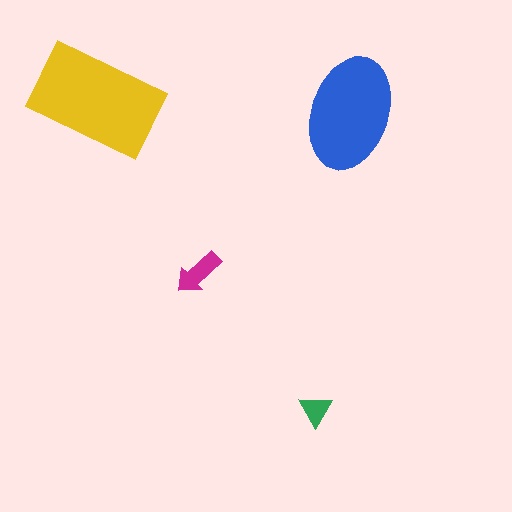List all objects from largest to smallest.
The yellow rectangle, the blue ellipse, the magenta arrow, the green triangle.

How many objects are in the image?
There are 4 objects in the image.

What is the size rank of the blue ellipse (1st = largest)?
2nd.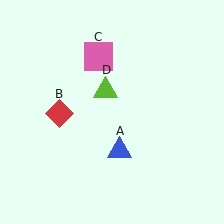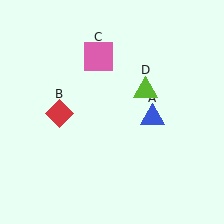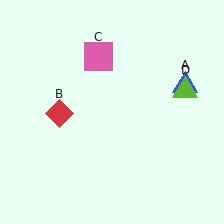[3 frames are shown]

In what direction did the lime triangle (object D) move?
The lime triangle (object D) moved right.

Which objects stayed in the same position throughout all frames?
Red diamond (object B) and pink square (object C) remained stationary.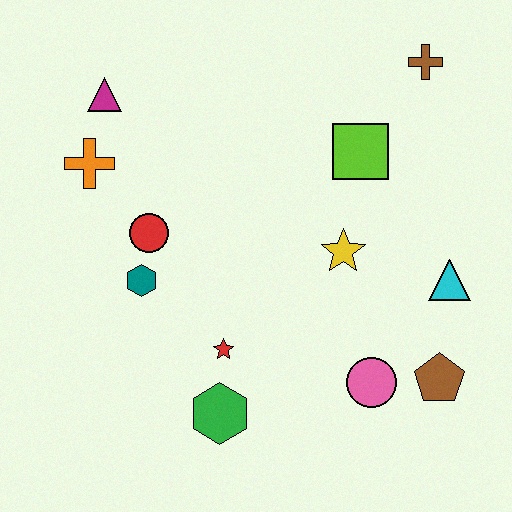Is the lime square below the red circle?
No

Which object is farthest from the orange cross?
The brown pentagon is farthest from the orange cross.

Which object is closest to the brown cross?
The lime square is closest to the brown cross.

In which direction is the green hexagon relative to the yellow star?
The green hexagon is below the yellow star.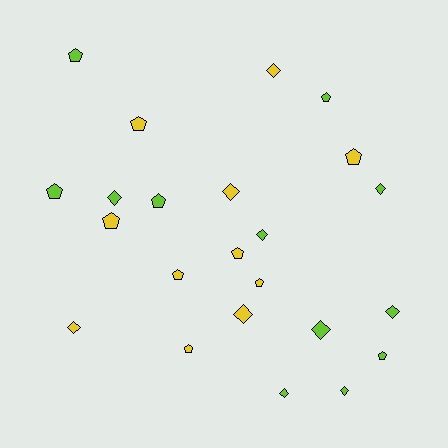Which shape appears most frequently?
Pentagon, with 12 objects.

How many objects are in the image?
There are 23 objects.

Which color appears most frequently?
Lime, with 12 objects.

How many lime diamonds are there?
There are 7 lime diamonds.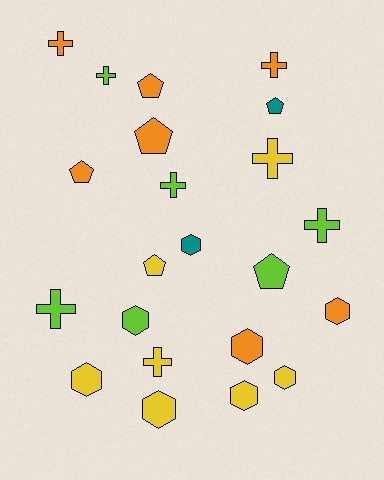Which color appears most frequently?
Orange, with 7 objects.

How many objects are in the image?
There are 22 objects.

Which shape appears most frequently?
Hexagon, with 8 objects.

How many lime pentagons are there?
There is 1 lime pentagon.